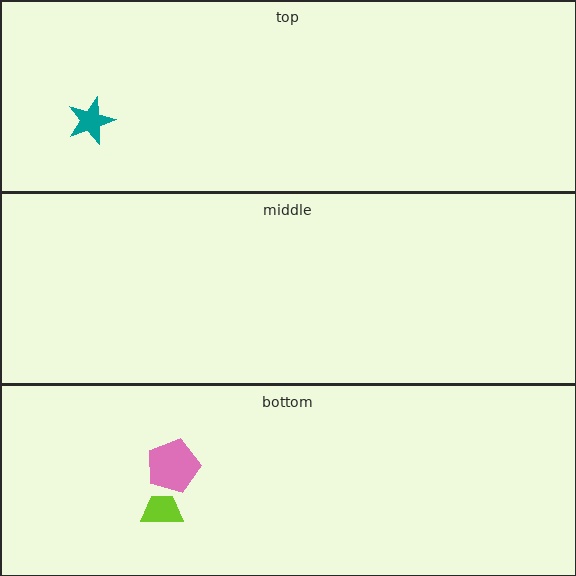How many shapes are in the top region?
1.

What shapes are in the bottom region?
The pink pentagon, the lime trapezoid.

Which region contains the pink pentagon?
The bottom region.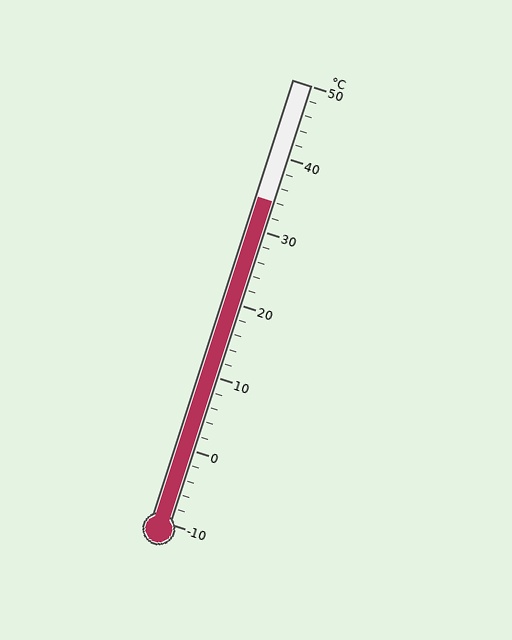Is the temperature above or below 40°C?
The temperature is below 40°C.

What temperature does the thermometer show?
The thermometer shows approximately 34°C.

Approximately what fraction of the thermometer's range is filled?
The thermometer is filled to approximately 75% of its range.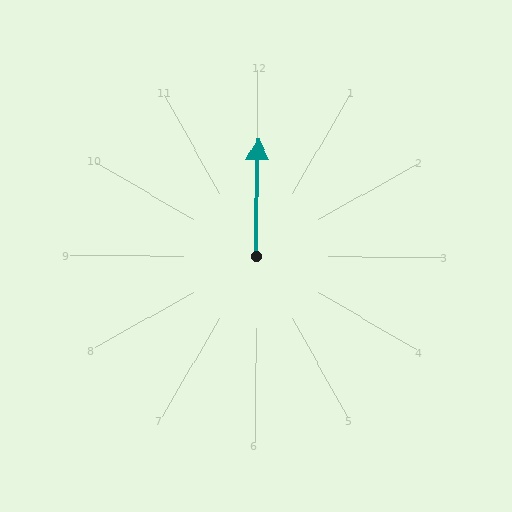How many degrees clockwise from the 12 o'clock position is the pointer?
Approximately 1 degrees.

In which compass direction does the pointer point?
North.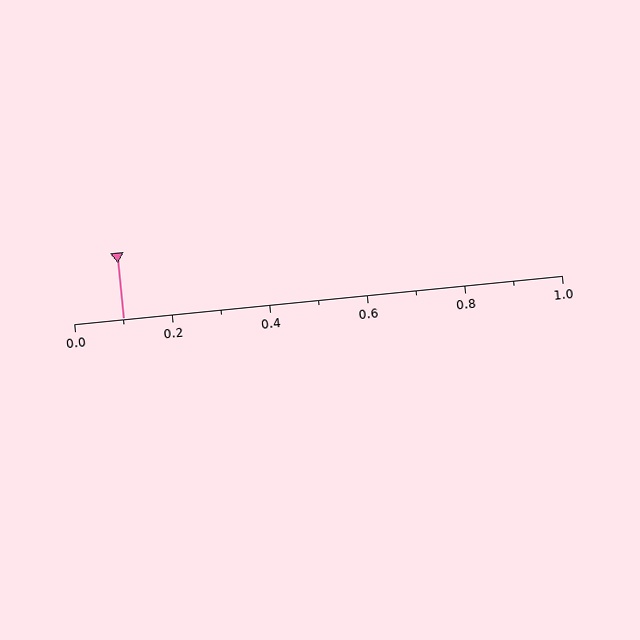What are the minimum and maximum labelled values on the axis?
The axis runs from 0.0 to 1.0.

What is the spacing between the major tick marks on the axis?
The major ticks are spaced 0.2 apart.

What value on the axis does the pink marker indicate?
The marker indicates approximately 0.1.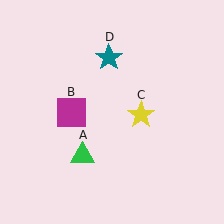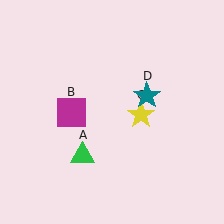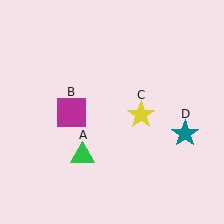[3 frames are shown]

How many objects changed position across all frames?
1 object changed position: teal star (object D).